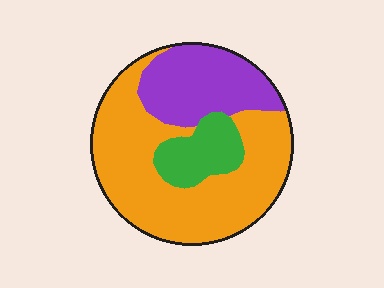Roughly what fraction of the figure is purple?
Purple takes up between a quarter and a half of the figure.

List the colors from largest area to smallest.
From largest to smallest: orange, purple, green.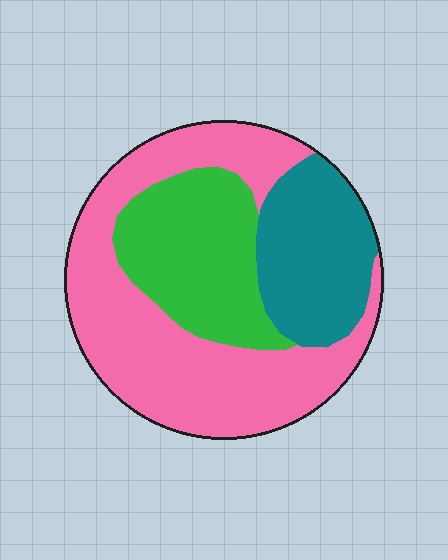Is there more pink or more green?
Pink.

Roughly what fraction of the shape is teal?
Teal covers around 20% of the shape.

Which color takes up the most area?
Pink, at roughly 50%.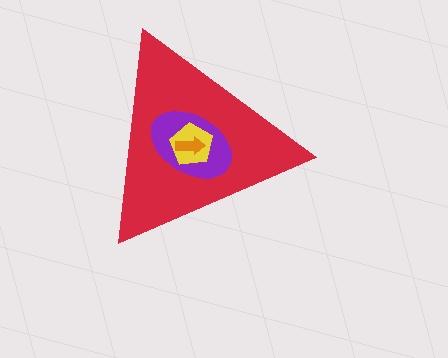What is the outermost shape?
The red triangle.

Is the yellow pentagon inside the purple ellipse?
Yes.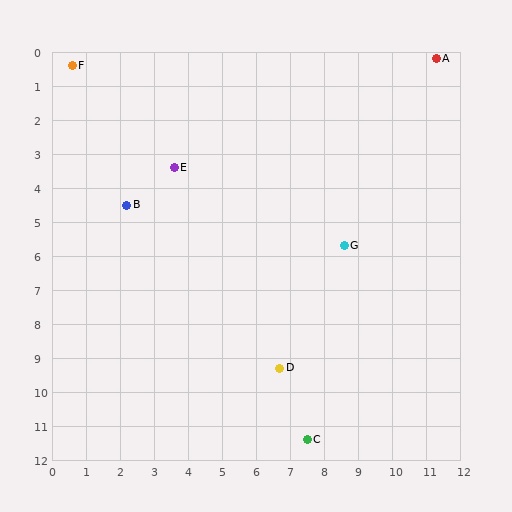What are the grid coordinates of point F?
Point F is at approximately (0.6, 0.4).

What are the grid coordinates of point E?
Point E is at approximately (3.6, 3.4).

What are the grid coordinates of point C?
Point C is at approximately (7.5, 11.4).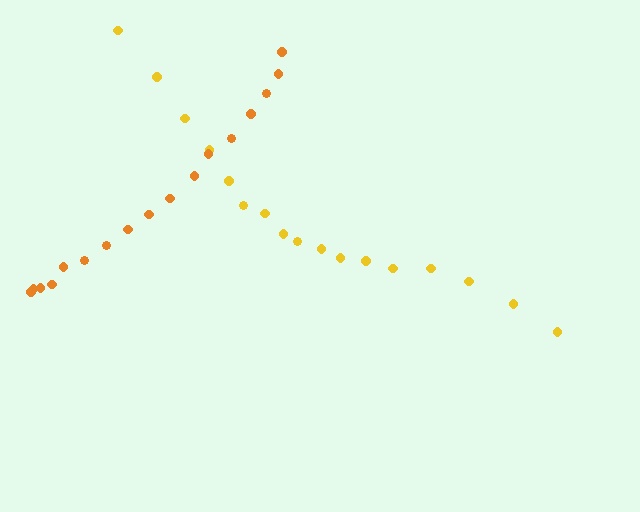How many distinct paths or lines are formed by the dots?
There are 2 distinct paths.